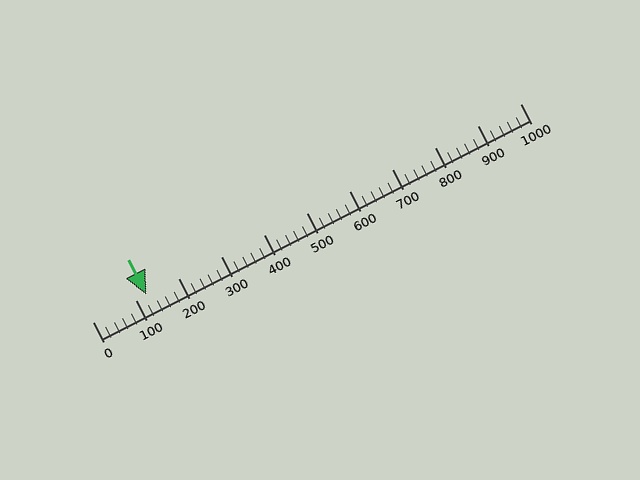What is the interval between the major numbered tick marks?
The major tick marks are spaced 100 units apart.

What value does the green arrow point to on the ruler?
The green arrow points to approximately 126.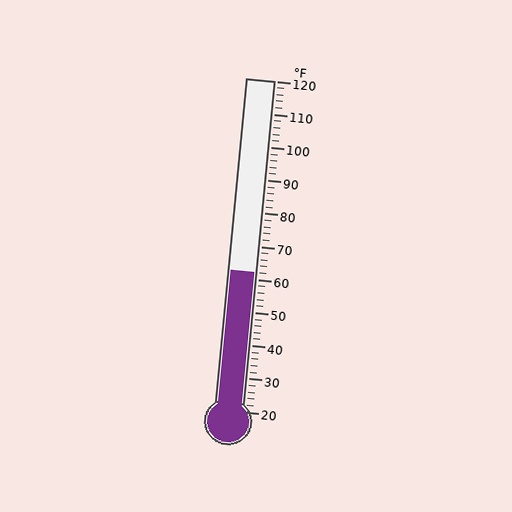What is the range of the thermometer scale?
The thermometer scale ranges from 20°F to 120°F.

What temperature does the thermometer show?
The thermometer shows approximately 62°F.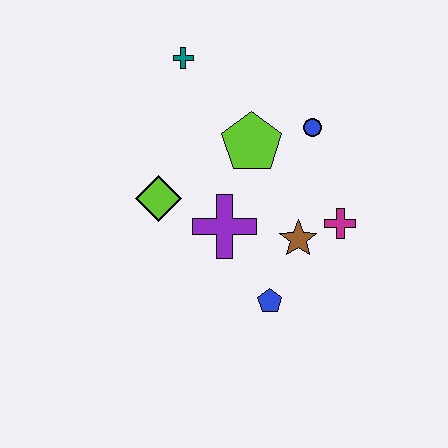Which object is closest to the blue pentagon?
The brown star is closest to the blue pentagon.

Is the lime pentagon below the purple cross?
No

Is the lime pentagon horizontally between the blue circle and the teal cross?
Yes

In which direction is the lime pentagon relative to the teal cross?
The lime pentagon is below the teal cross.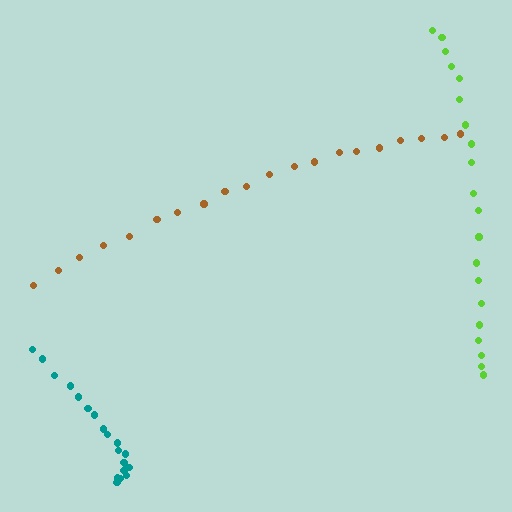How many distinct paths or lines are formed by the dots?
There are 3 distinct paths.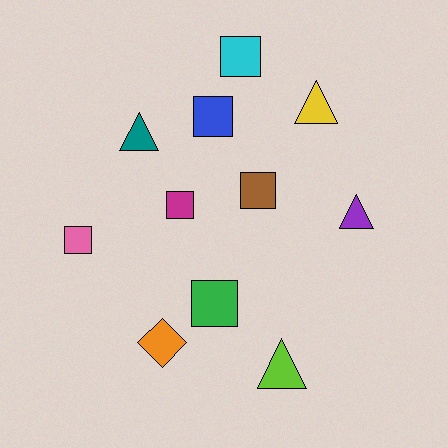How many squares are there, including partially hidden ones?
There are 6 squares.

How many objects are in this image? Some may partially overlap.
There are 11 objects.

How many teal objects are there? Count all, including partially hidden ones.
There is 1 teal object.